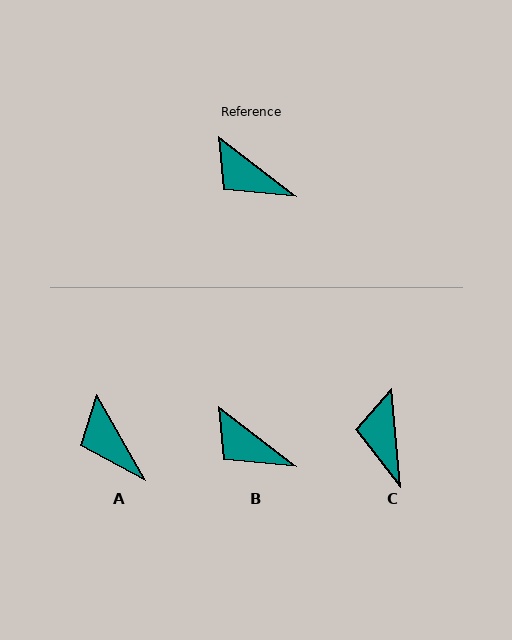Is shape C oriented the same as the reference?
No, it is off by about 47 degrees.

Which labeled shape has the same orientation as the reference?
B.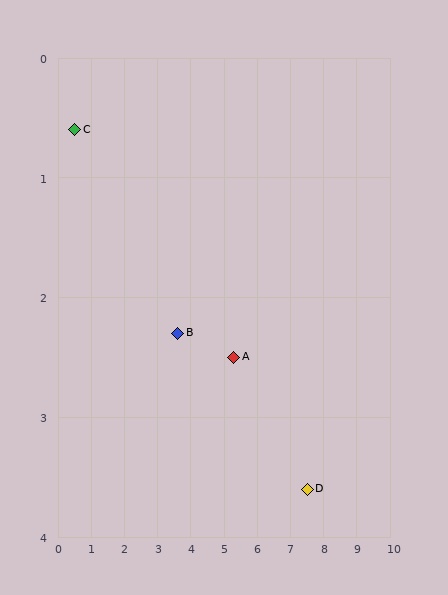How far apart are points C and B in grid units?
Points C and B are about 3.5 grid units apart.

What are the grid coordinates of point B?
Point B is at approximately (3.6, 2.3).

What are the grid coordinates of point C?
Point C is at approximately (0.5, 0.6).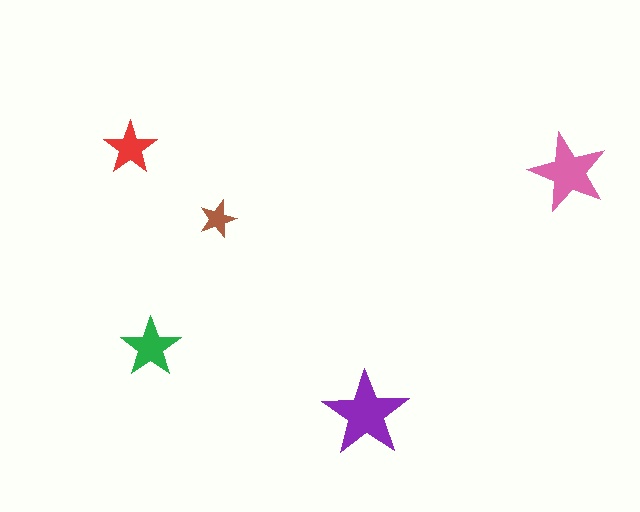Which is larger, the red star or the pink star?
The pink one.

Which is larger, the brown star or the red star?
The red one.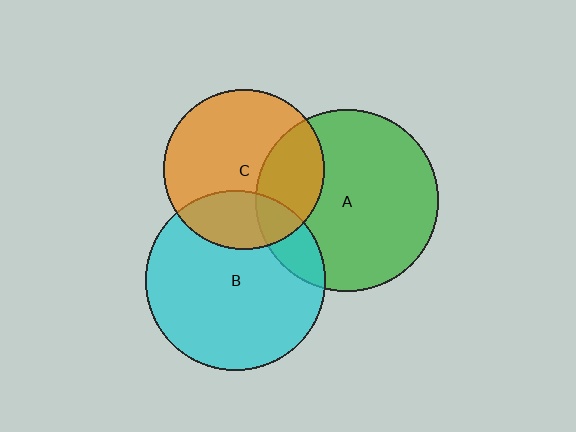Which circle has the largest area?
Circle A (green).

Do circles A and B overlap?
Yes.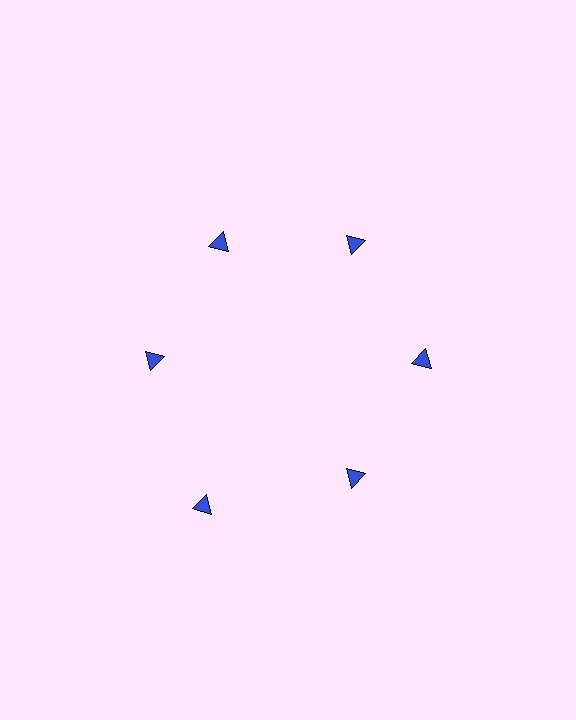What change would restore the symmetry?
The symmetry would be restored by moving it inward, back onto the ring so that all 6 triangles sit at equal angles and equal distance from the center.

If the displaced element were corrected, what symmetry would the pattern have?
It would have 6-fold rotational symmetry — the pattern would map onto itself every 60 degrees.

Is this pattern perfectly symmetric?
No. The 6 blue triangles are arranged in a ring, but one element near the 7 o'clock position is pushed outward from the center, breaking the 6-fold rotational symmetry.